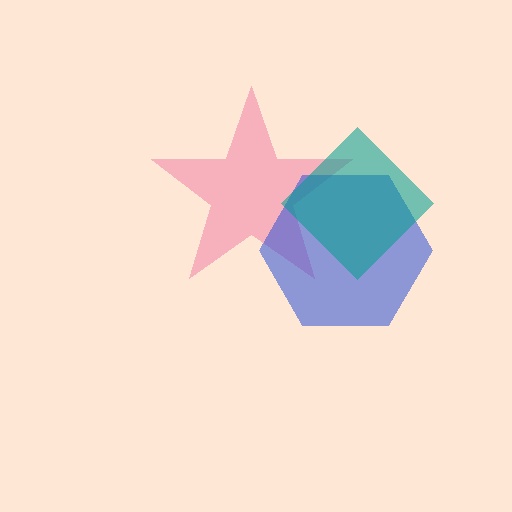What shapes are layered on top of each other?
The layered shapes are: a pink star, a blue hexagon, a teal diamond.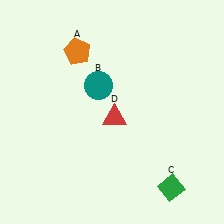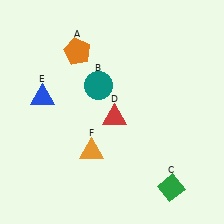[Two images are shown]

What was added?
A blue triangle (E), an orange triangle (F) were added in Image 2.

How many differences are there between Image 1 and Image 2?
There are 2 differences between the two images.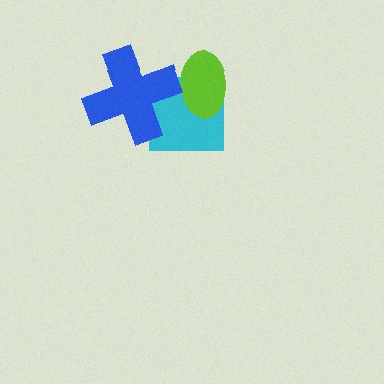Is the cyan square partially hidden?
Yes, it is partially covered by another shape.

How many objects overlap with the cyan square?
2 objects overlap with the cyan square.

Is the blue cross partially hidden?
No, no other shape covers it.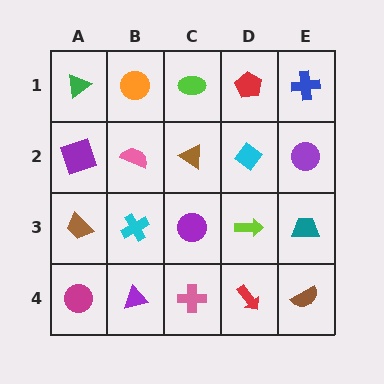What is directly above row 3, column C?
A brown triangle.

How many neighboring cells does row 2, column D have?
4.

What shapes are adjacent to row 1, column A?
A purple square (row 2, column A), an orange circle (row 1, column B).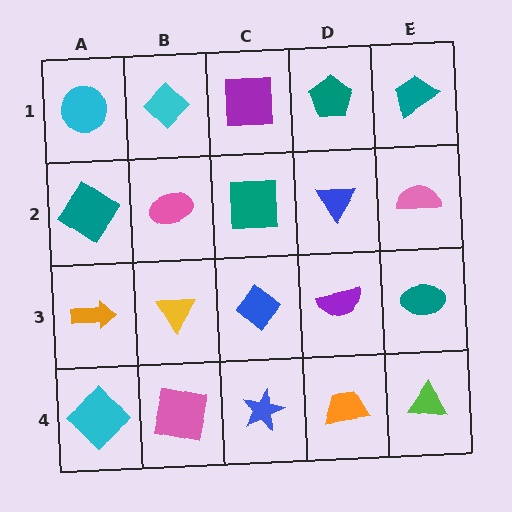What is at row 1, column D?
A teal pentagon.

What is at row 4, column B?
A pink square.